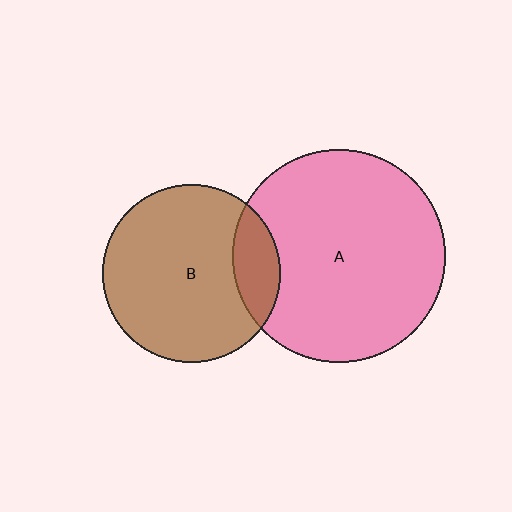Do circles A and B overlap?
Yes.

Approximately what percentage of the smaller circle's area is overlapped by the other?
Approximately 15%.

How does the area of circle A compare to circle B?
Approximately 1.4 times.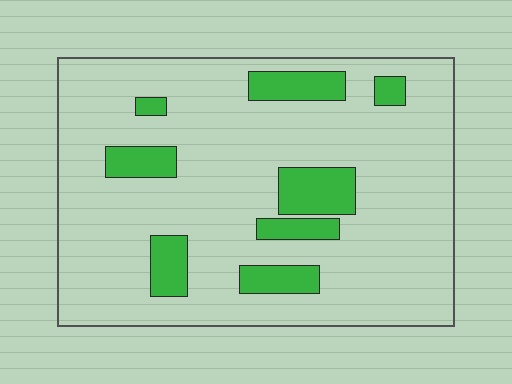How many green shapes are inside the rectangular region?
8.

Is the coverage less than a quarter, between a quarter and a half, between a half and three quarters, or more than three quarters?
Less than a quarter.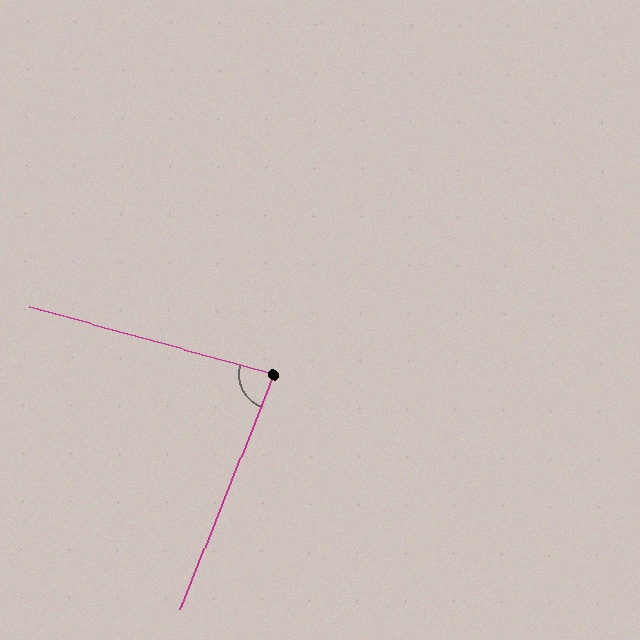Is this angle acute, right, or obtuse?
It is acute.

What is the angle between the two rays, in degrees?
Approximately 84 degrees.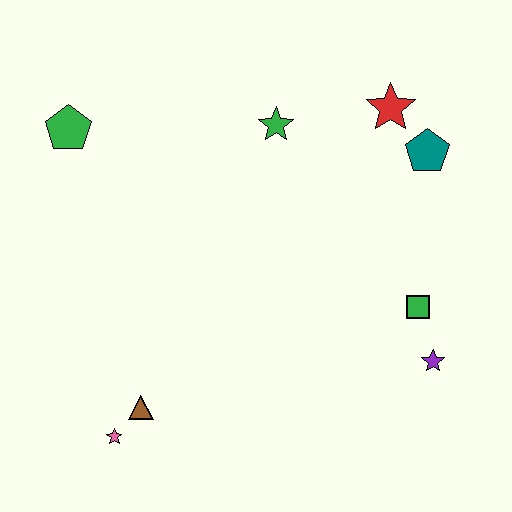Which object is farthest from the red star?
The pink star is farthest from the red star.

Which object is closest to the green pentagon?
The green star is closest to the green pentagon.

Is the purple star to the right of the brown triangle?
Yes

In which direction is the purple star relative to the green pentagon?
The purple star is to the right of the green pentagon.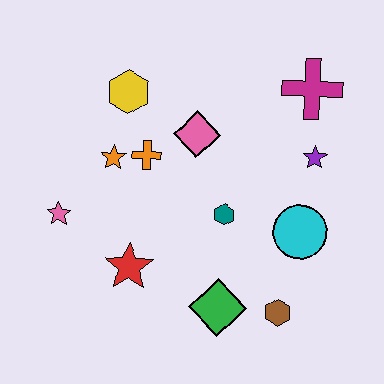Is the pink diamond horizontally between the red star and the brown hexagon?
Yes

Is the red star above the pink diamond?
No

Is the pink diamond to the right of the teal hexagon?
No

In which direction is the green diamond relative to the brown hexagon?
The green diamond is to the left of the brown hexagon.